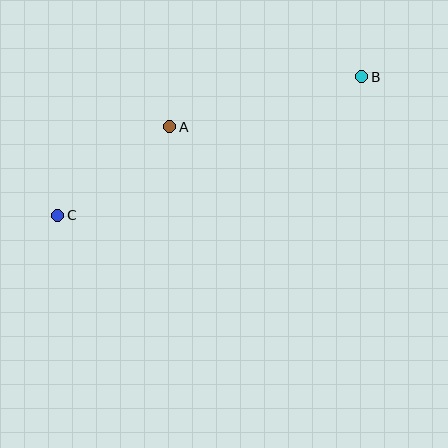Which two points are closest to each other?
Points A and C are closest to each other.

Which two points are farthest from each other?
Points B and C are farthest from each other.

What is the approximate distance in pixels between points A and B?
The distance between A and B is approximately 198 pixels.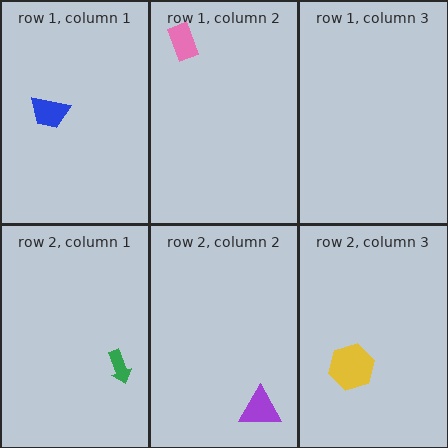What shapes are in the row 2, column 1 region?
The green arrow.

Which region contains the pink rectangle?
The row 1, column 2 region.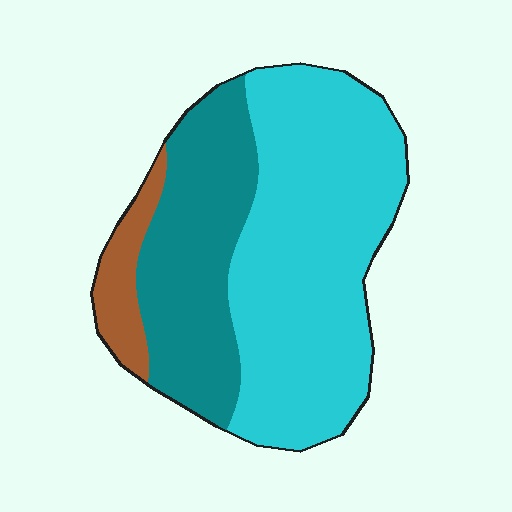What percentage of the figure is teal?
Teal covers roughly 30% of the figure.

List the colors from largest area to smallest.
From largest to smallest: cyan, teal, brown.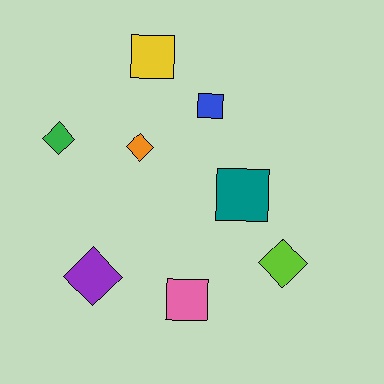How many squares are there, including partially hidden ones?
There are 4 squares.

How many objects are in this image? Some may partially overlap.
There are 8 objects.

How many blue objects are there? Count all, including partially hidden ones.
There is 1 blue object.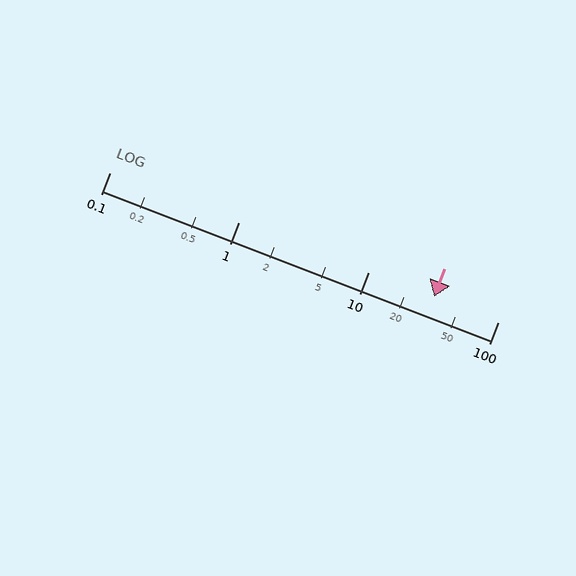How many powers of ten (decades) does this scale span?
The scale spans 3 decades, from 0.1 to 100.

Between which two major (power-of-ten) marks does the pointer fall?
The pointer is between 10 and 100.